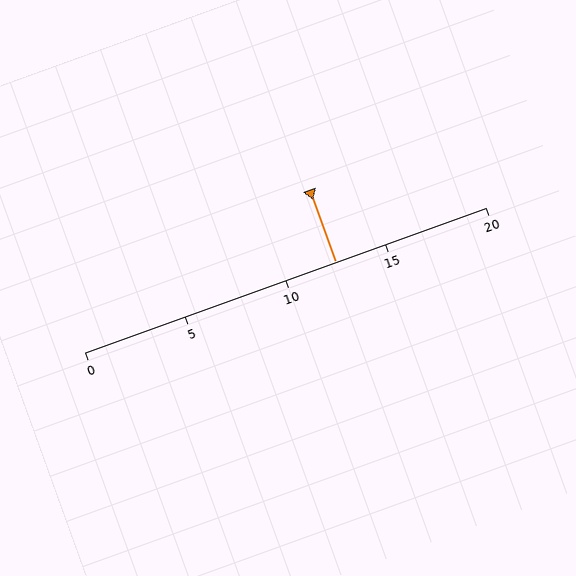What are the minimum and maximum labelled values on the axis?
The axis runs from 0 to 20.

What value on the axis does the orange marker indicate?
The marker indicates approximately 12.5.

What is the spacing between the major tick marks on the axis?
The major ticks are spaced 5 apart.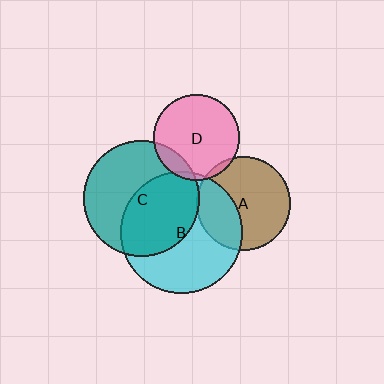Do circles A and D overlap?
Yes.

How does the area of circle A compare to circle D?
Approximately 1.2 times.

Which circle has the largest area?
Circle B (cyan).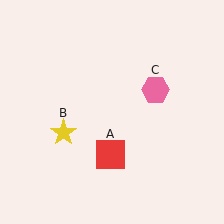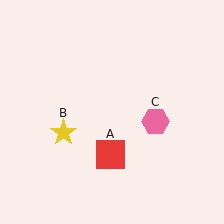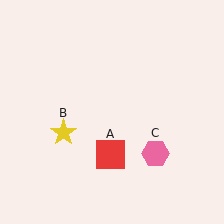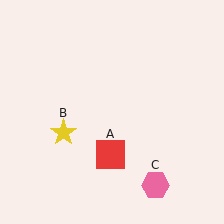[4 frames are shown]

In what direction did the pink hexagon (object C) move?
The pink hexagon (object C) moved down.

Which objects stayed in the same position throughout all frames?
Red square (object A) and yellow star (object B) remained stationary.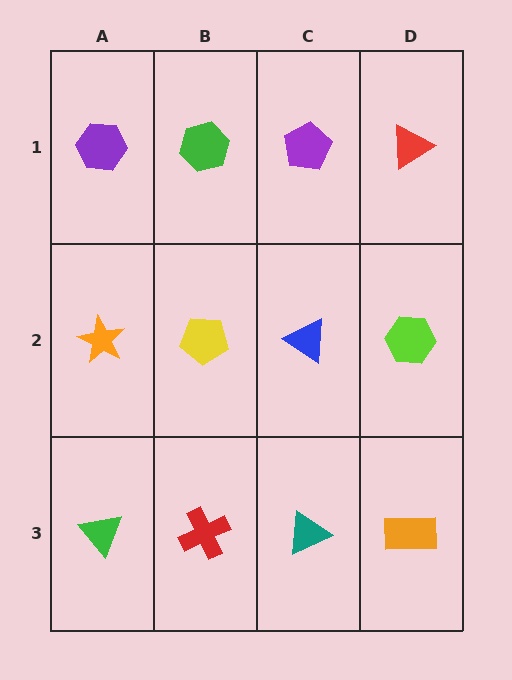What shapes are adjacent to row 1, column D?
A lime hexagon (row 2, column D), a purple pentagon (row 1, column C).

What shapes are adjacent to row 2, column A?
A purple hexagon (row 1, column A), a green triangle (row 3, column A), a yellow pentagon (row 2, column B).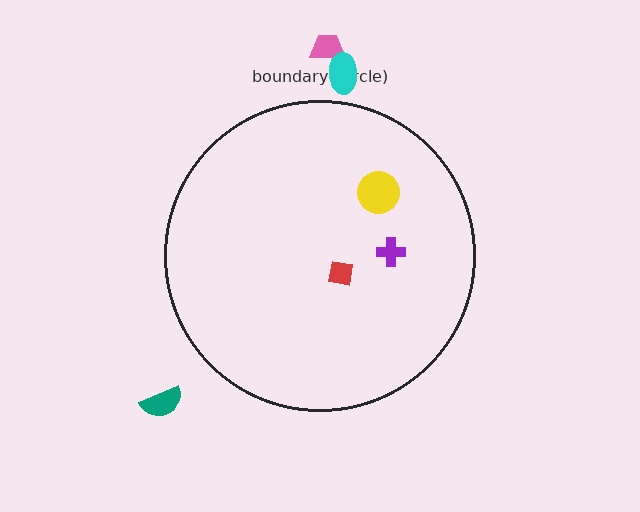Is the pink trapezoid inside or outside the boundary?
Outside.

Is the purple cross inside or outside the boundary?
Inside.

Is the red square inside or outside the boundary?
Inside.